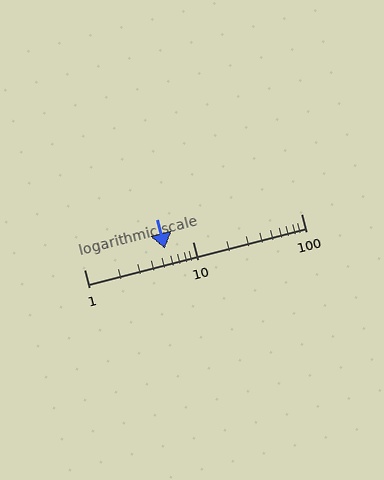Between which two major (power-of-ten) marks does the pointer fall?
The pointer is between 1 and 10.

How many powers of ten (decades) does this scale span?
The scale spans 2 decades, from 1 to 100.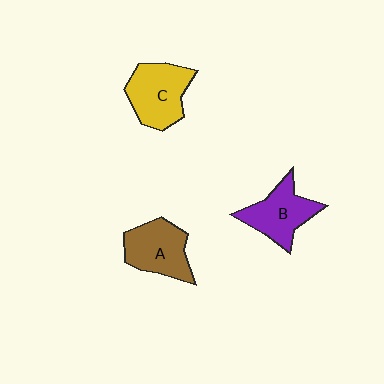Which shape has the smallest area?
Shape B (purple).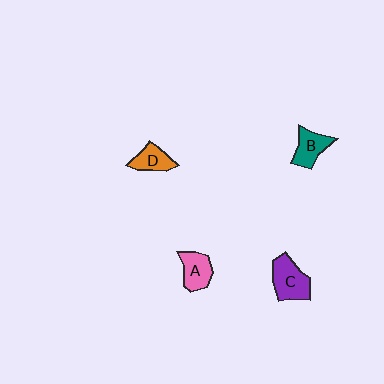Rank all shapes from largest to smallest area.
From largest to smallest: C (purple), A (pink), B (teal), D (orange).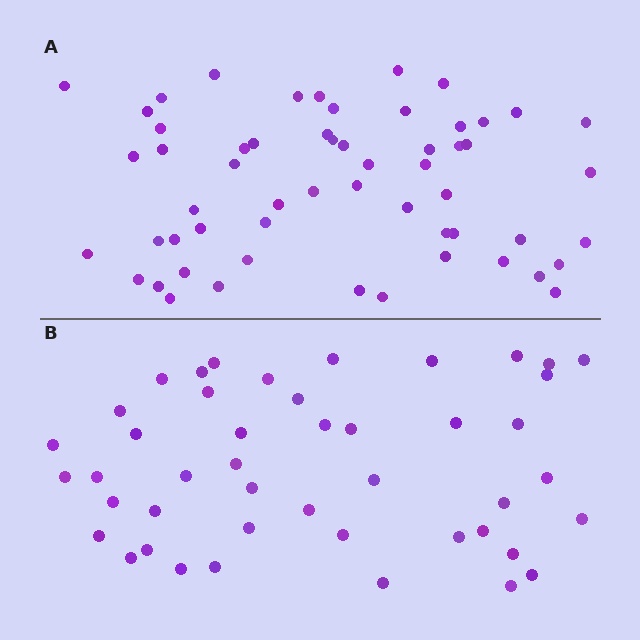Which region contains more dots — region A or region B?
Region A (the top region) has more dots.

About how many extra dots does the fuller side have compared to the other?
Region A has roughly 12 or so more dots than region B.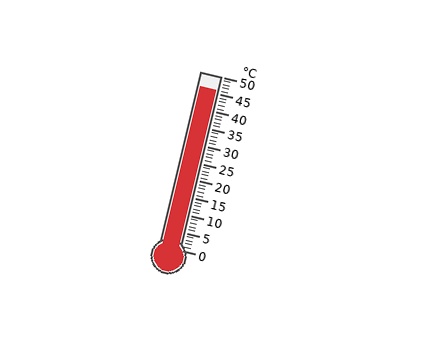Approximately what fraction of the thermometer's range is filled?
The thermometer is filled to approximately 90% of its range.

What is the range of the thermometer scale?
The thermometer scale ranges from 0°C to 50°C.